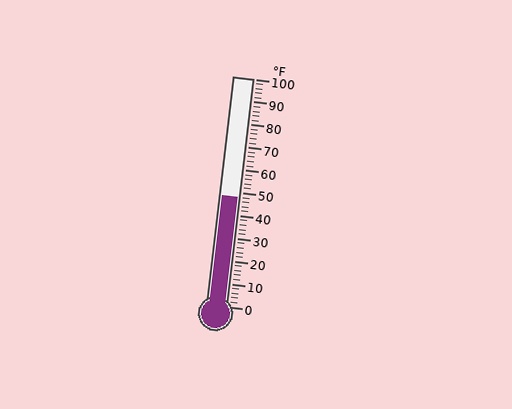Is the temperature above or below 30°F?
The temperature is above 30°F.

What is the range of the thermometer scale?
The thermometer scale ranges from 0°F to 100°F.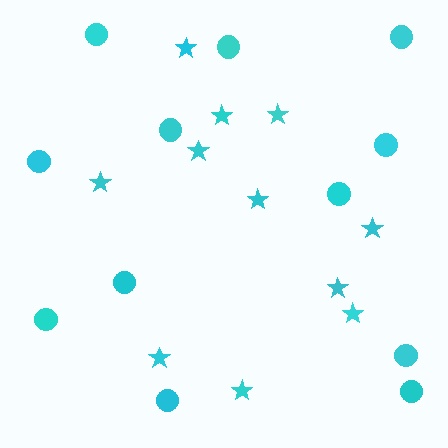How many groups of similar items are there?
There are 2 groups: one group of stars (11) and one group of circles (12).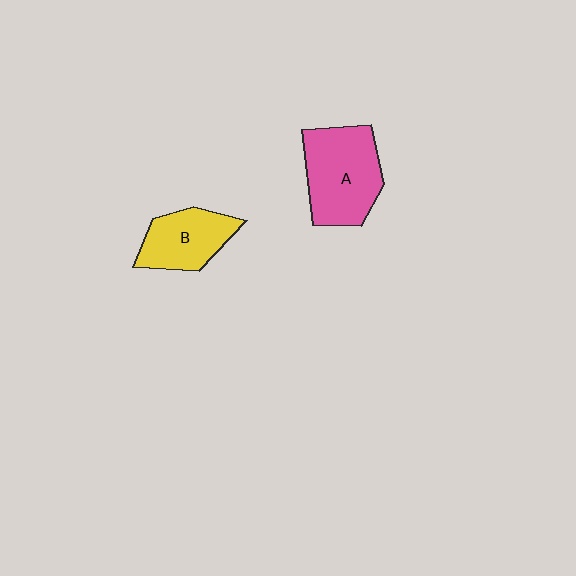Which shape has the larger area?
Shape A (pink).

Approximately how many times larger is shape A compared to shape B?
Approximately 1.4 times.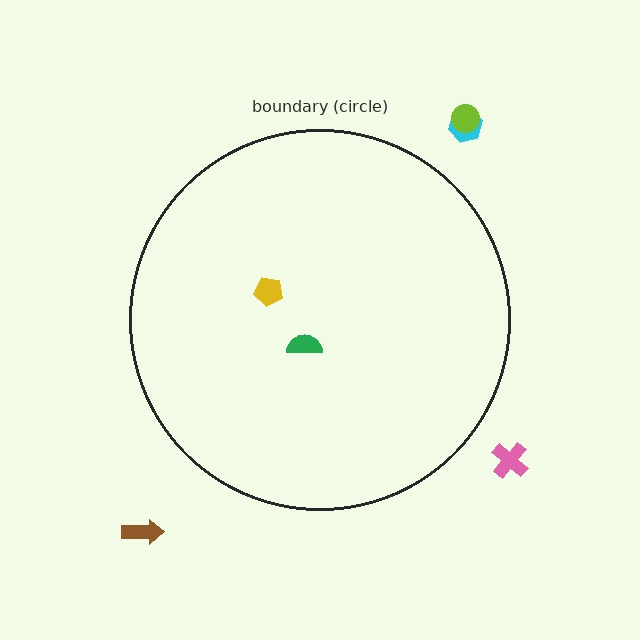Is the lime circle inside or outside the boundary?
Outside.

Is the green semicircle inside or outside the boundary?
Inside.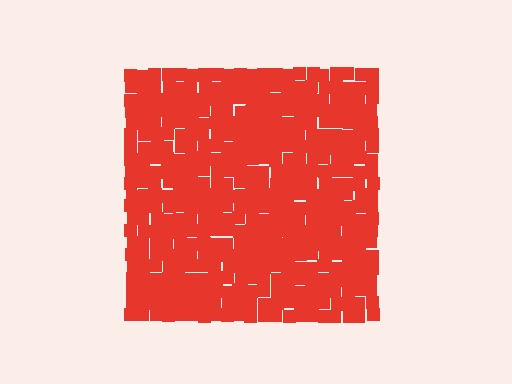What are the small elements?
The small elements are squares.